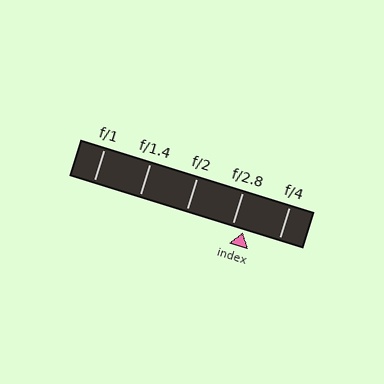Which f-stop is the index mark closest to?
The index mark is closest to f/2.8.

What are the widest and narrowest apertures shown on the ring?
The widest aperture shown is f/1 and the narrowest is f/4.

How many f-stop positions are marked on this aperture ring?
There are 5 f-stop positions marked.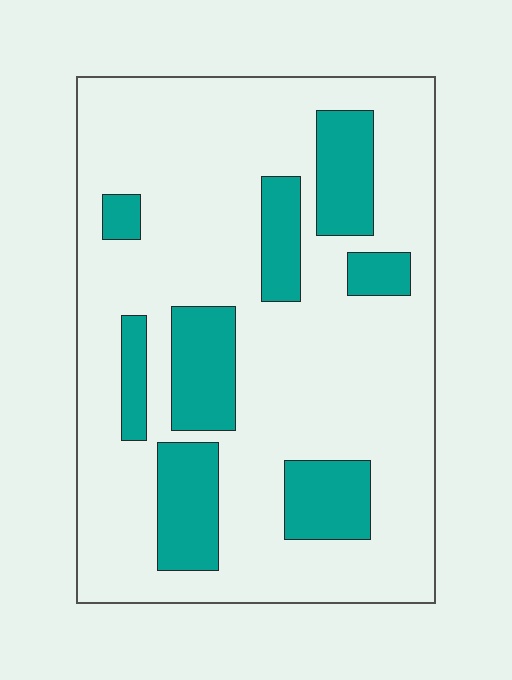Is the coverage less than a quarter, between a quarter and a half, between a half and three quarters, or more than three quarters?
Less than a quarter.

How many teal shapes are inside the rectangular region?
8.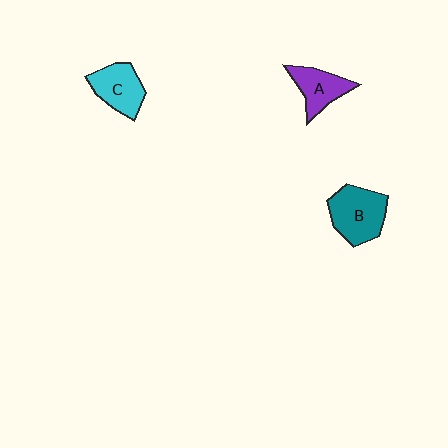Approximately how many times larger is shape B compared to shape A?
Approximately 1.4 times.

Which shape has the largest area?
Shape B (teal).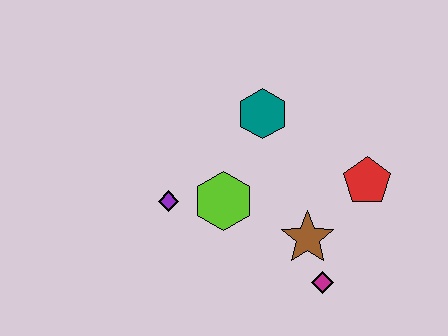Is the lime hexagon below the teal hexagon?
Yes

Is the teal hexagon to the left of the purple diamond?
No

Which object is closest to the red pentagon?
The brown star is closest to the red pentagon.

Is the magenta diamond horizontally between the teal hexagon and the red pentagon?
Yes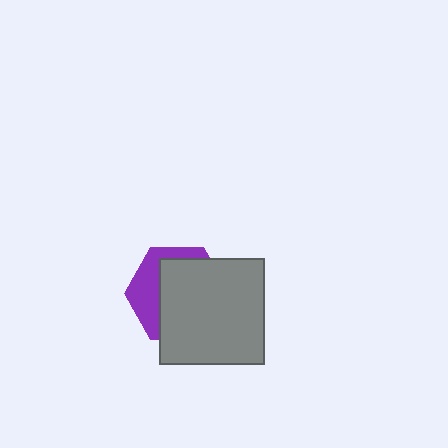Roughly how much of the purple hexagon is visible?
A small part of it is visible (roughly 34%).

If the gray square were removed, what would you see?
You would see the complete purple hexagon.